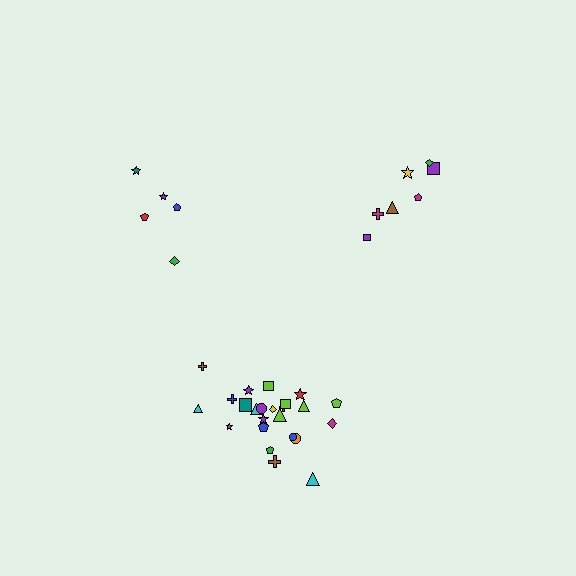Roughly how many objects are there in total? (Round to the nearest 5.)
Roughly 35 objects in total.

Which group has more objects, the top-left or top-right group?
The top-right group.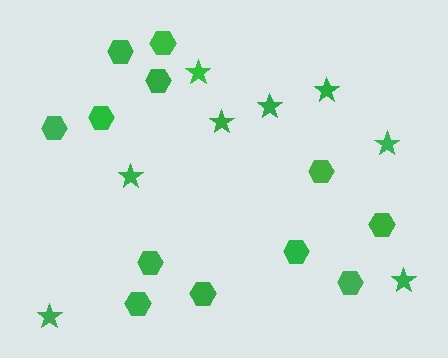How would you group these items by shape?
There are 2 groups: one group of stars (8) and one group of hexagons (12).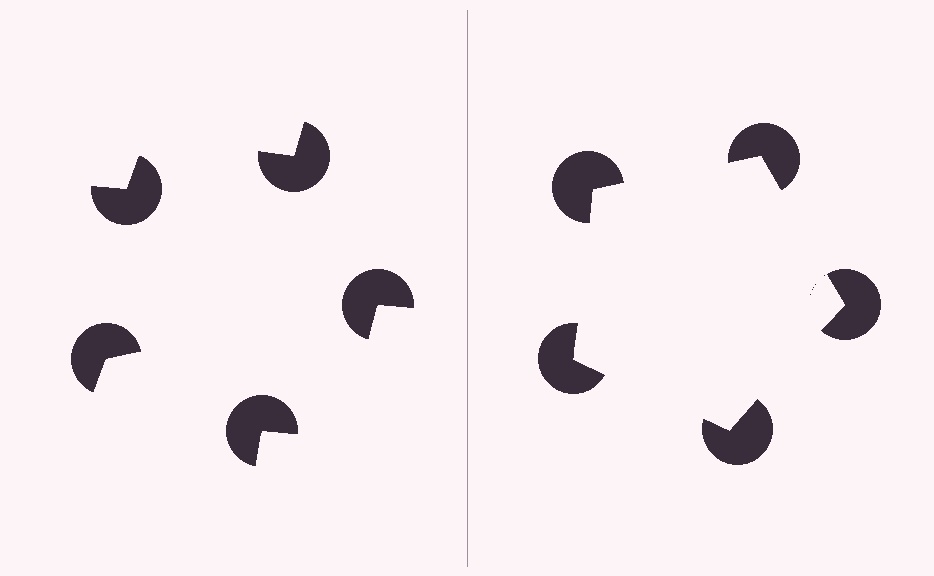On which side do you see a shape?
An illusory pentagon appears on the right side. On the left side the wedge cuts are rotated, so no coherent shape forms.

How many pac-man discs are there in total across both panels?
10 — 5 on each side.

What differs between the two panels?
The pac-man discs are positioned identically on both sides; only the wedge orientations differ. On the right they align to a pentagon; on the left they are misaligned.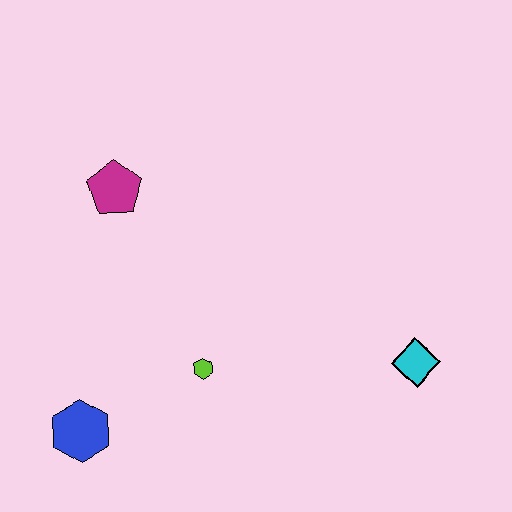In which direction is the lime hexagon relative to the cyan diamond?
The lime hexagon is to the left of the cyan diamond.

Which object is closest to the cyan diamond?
The lime hexagon is closest to the cyan diamond.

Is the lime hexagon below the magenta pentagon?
Yes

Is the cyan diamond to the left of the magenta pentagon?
No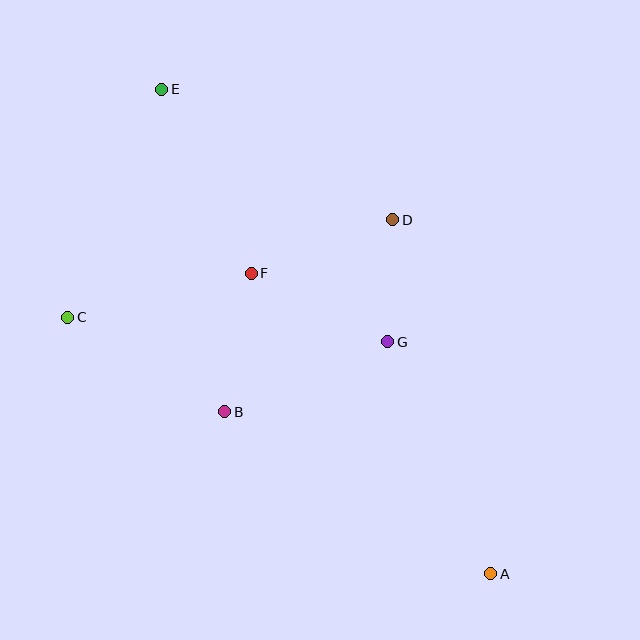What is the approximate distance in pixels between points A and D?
The distance between A and D is approximately 368 pixels.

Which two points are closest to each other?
Points D and G are closest to each other.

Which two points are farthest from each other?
Points A and E are farthest from each other.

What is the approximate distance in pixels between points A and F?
The distance between A and F is approximately 384 pixels.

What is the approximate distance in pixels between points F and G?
The distance between F and G is approximately 152 pixels.